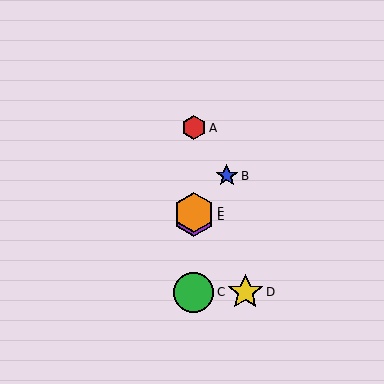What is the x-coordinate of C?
Object C is at x≈194.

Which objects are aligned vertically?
Objects A, C, E, F are aligned vertically.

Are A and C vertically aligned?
Yes, both are at x≈194.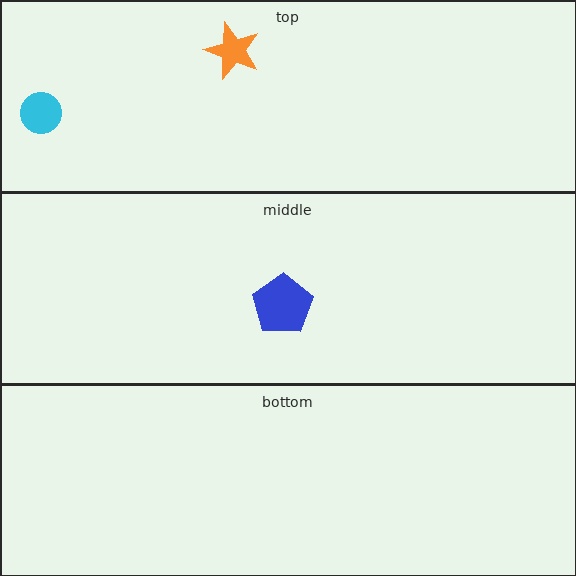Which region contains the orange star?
The top region.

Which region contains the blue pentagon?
The middle region.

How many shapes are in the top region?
2.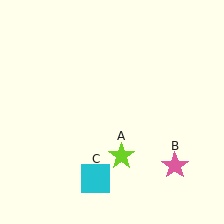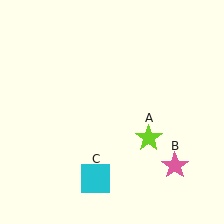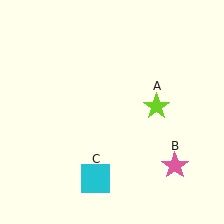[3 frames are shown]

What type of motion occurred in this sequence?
The lime star (object A) rotated counterclockwise around the center of the scene.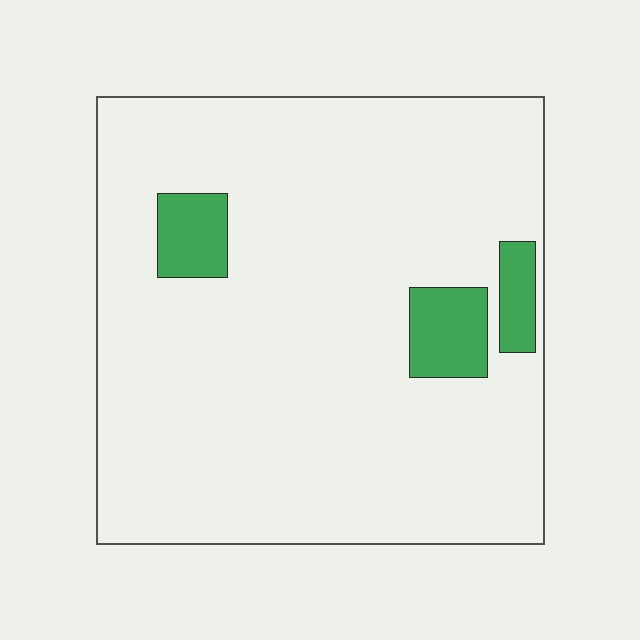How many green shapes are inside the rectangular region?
3.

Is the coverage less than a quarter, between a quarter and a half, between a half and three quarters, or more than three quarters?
Less than a quarter.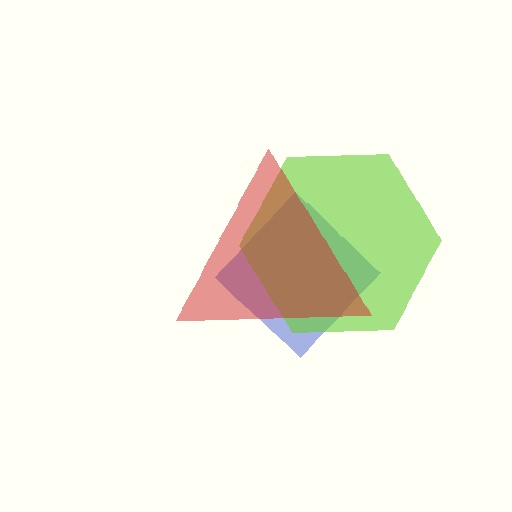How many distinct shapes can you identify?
There are 3 distinct shapes: a blue diamond, a lime hexagon, a red triangle.